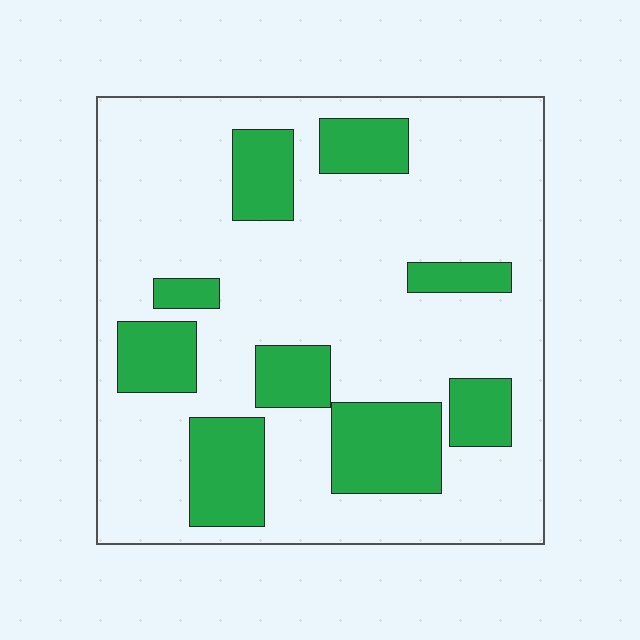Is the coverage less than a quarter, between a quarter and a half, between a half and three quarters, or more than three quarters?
Less than a quarter.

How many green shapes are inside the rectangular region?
9.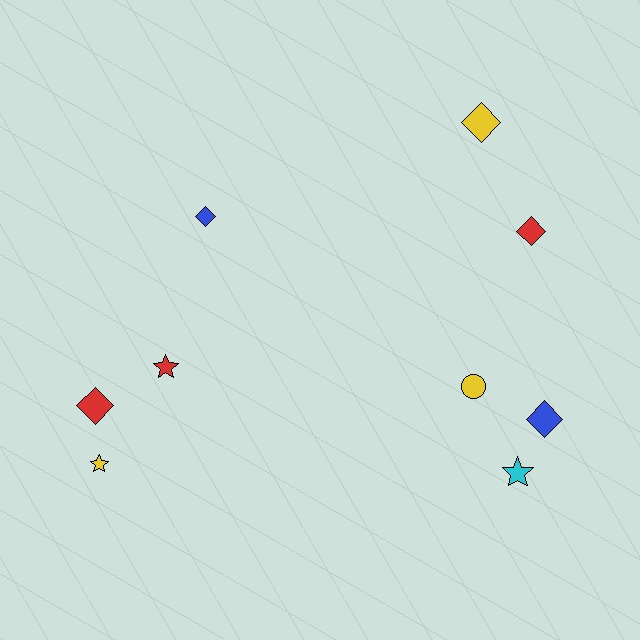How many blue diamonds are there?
There are 2 blue diamonds.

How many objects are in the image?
There are 9 objects.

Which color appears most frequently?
Red, with 3 objects.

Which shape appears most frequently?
Diamond, with 5 objects.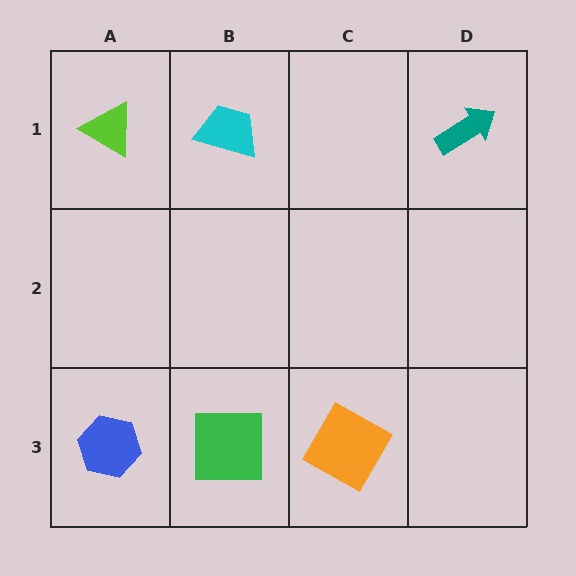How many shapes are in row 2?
0 shapes.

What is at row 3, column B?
A green square.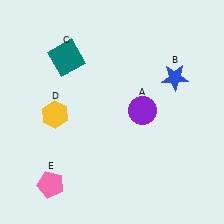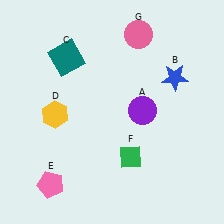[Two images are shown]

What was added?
A green diamond (F), a pink circle (G) were added in Image 2.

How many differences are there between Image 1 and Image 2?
There are 2 differences between the two images.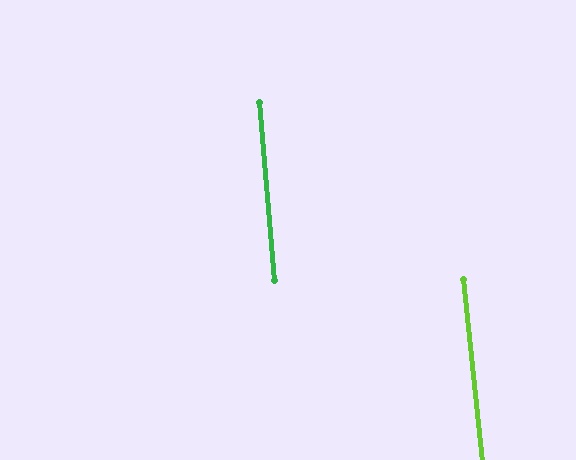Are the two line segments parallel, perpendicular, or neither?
Parallel — their directions differ by only 1.2°.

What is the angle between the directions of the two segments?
Approximately 1 degree.